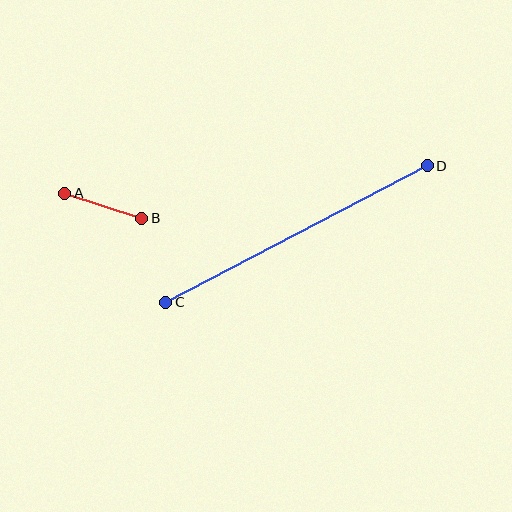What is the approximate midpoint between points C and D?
The midpoint is at approximately (297, 234) pixels.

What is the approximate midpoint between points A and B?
The midpoint is at approximately (103, 206) pixels.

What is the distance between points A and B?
The distance is approximately 81 pixels.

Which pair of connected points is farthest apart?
Points C and D are farthest apart.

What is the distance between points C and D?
The distance is approximately 295 pixels.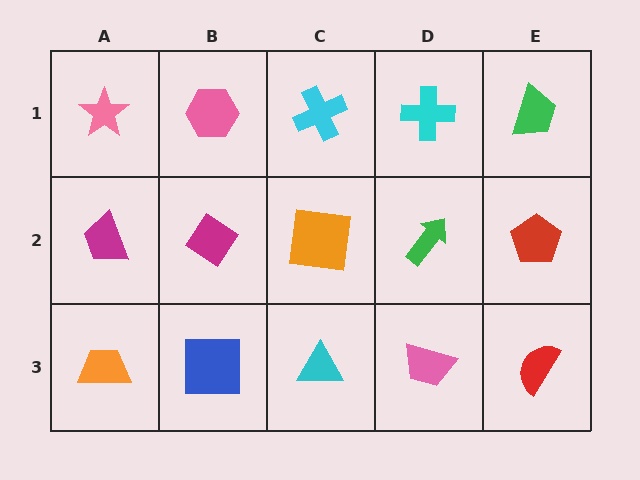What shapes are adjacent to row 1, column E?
A red pentagon (row 2, column E), a cyan cross (row 1, column D).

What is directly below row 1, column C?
An orange square.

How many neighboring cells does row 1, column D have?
3.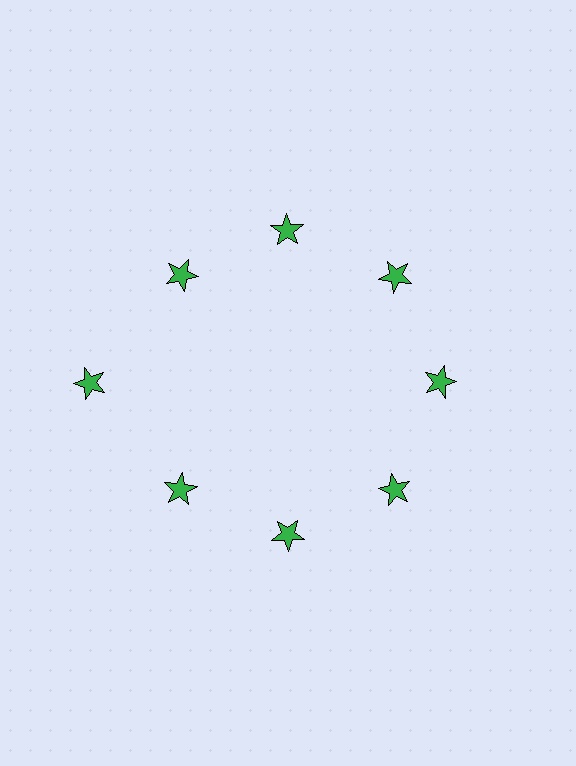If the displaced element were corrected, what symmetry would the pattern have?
It would have 8-fold rotational symmetry — the pattern would map onto itself every 45 degrees.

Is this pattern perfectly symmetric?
No. The 8 green stars are arranged in a ring, but one element near the 9 o'clock position is pushed outward from the center, breaking the 8-fold rotational symmetry.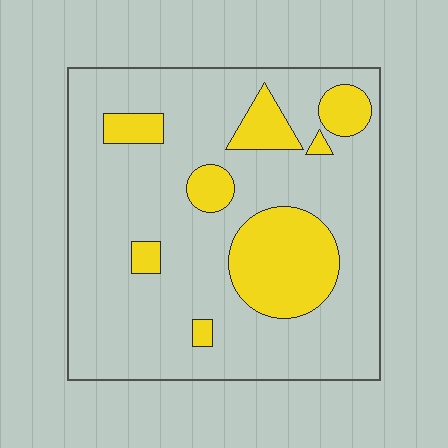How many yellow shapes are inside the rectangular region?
8.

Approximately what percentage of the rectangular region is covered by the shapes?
Approximately 20%.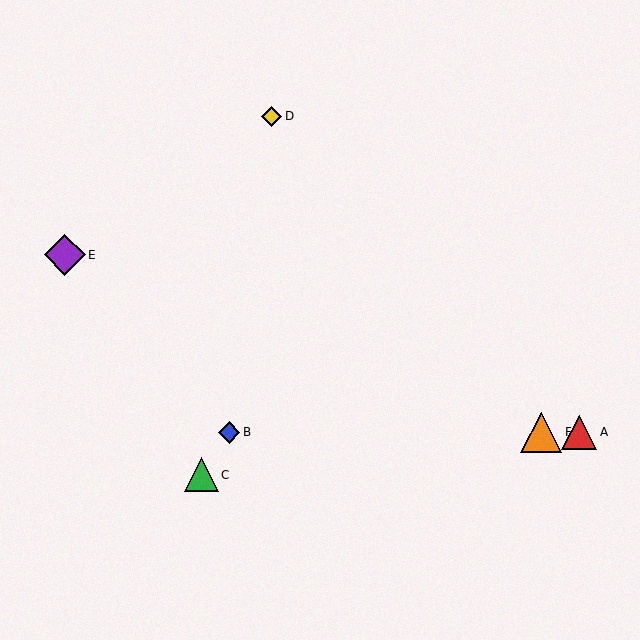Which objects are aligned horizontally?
Objects A, B, F are aligned horizontally.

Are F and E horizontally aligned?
No, F is at y≈432 and E is at y≈255.